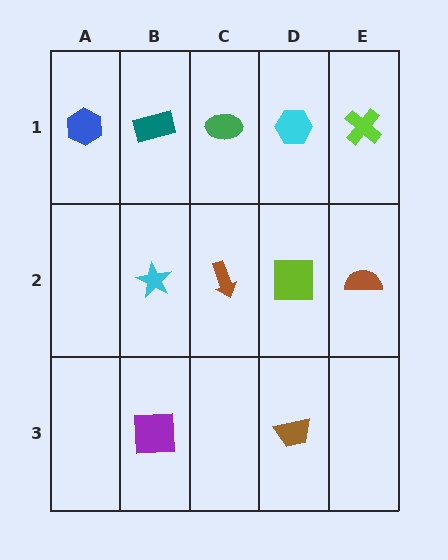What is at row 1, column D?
A cyan hexagon.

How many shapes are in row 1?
5 shapes.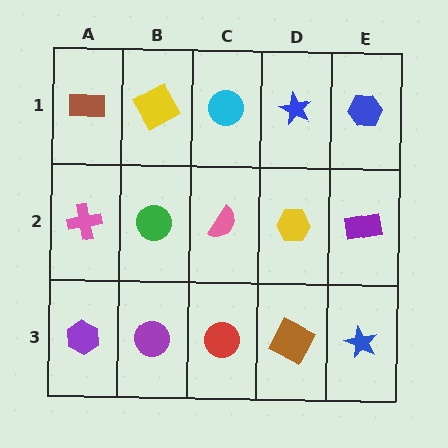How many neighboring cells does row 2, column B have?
4.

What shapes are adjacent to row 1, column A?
A pink cross (row 2, column A), a yellow square (row 1, column B).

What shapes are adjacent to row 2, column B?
A yellow square (row 1, column B), a purple circle (row 3, column B), a pink cross (row 2, column A), a pink semicircle (row 2, column C).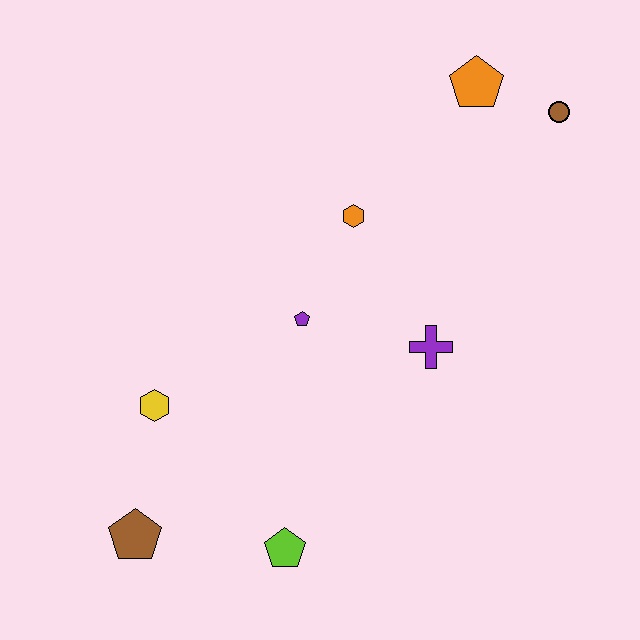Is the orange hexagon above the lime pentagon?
Yes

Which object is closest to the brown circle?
The orange pentagon is closest to the brown circle.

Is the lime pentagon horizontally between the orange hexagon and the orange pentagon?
No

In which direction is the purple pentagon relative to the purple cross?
The purple pentagon is to the left of the purple cross.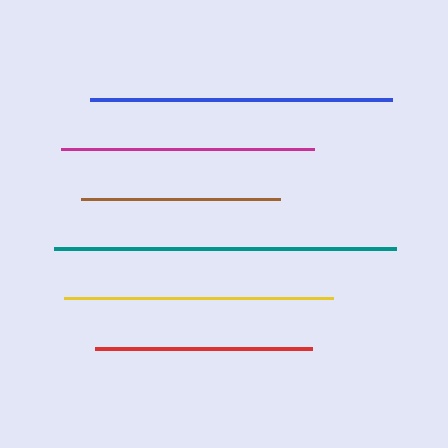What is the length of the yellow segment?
The yellow segment is approximately 269 pixels long.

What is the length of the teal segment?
The teal segment is approximately 342 pixels long.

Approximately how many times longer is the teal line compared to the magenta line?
The teal line is approximately 1.4 times the length of the magenta line.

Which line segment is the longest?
The teal line is the longest at approximately 342 pixels.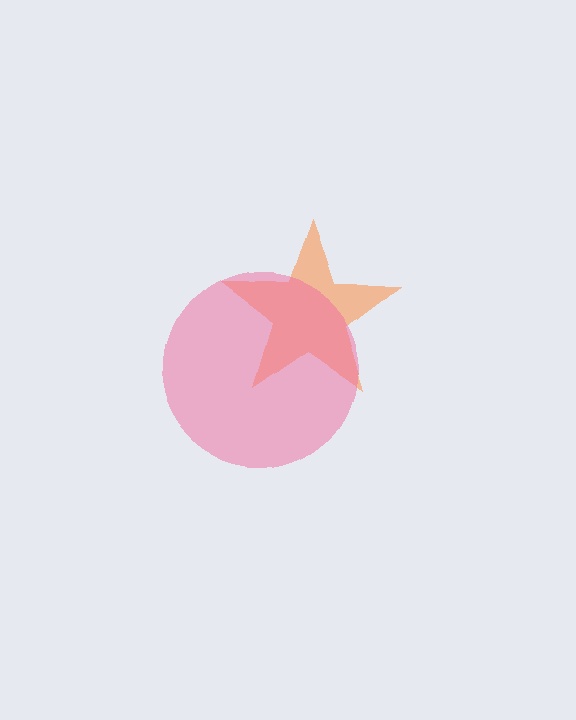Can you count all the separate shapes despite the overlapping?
Yes, there are 2 separate shapes.